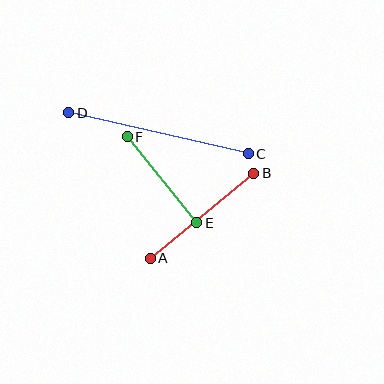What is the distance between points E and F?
The distance is approximately 111 pixels.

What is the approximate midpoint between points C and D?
The midpoint is at approximately (159, 133) pixels.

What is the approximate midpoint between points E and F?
The midpoint is at approximately (162, 180) pixels.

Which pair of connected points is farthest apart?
Points C and D are farthest apart.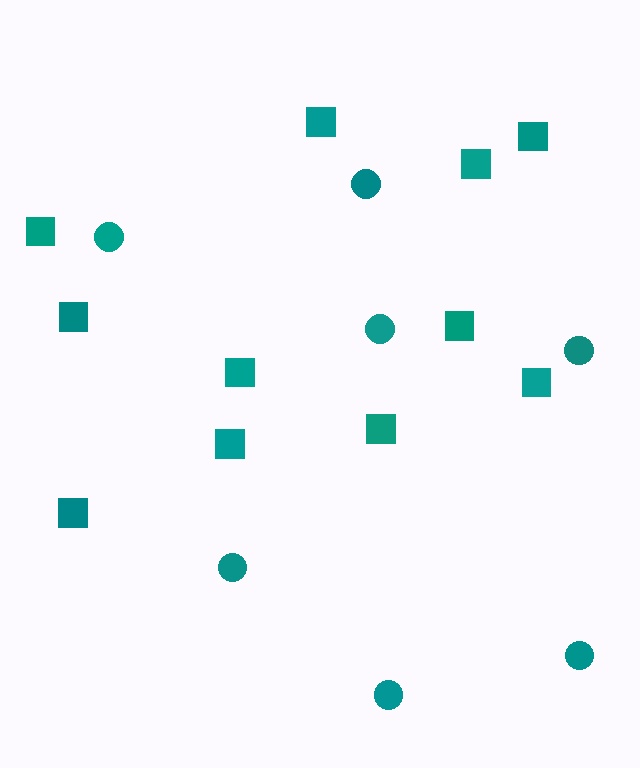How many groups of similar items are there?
There are 2 groups: one group of squares (11) and one group of circles (7).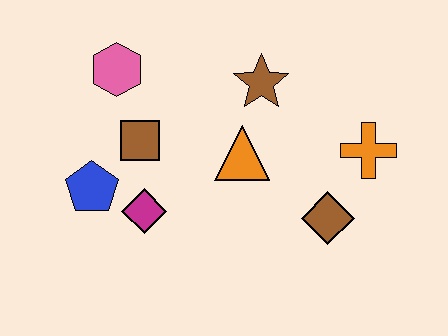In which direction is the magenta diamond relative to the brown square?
The magenta diamond is below the brown square.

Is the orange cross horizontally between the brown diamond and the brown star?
No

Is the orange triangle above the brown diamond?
Yes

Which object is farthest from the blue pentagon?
The orange cross is farthest from the blue pentagon.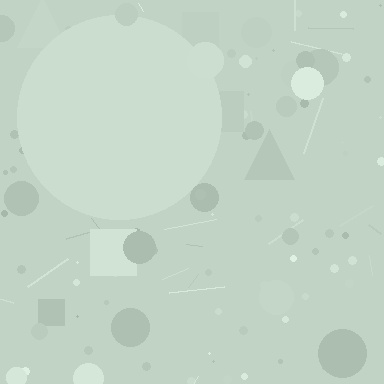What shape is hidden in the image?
A circle is hidden in the image.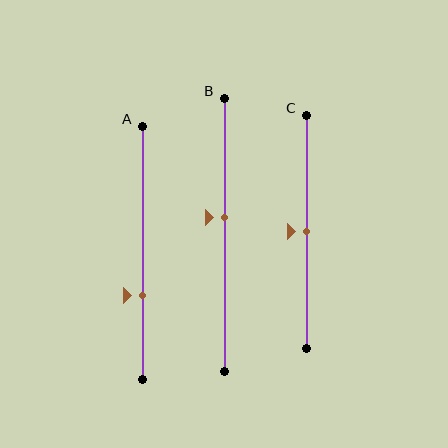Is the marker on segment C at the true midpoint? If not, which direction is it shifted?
Yes, the marker on segment C is at the true midpoint.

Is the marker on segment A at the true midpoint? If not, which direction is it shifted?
No, the marker on segment A is shifted downward by about 17% of the segment length.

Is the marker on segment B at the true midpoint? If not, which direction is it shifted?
No, the marker on segment B is shifted upward by about 6% of the segment length.